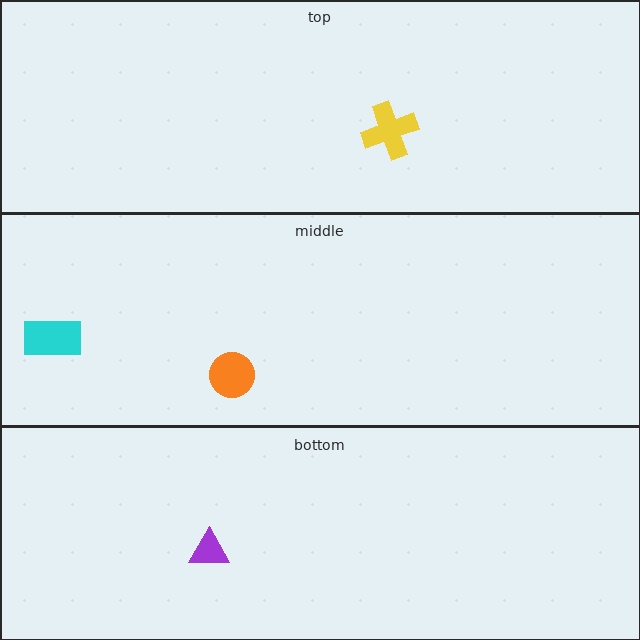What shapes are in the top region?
The yellow cross.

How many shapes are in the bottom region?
1.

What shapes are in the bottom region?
The purple triangle.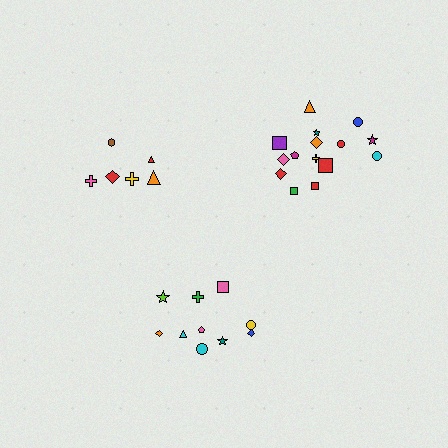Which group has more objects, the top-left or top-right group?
The top-right group.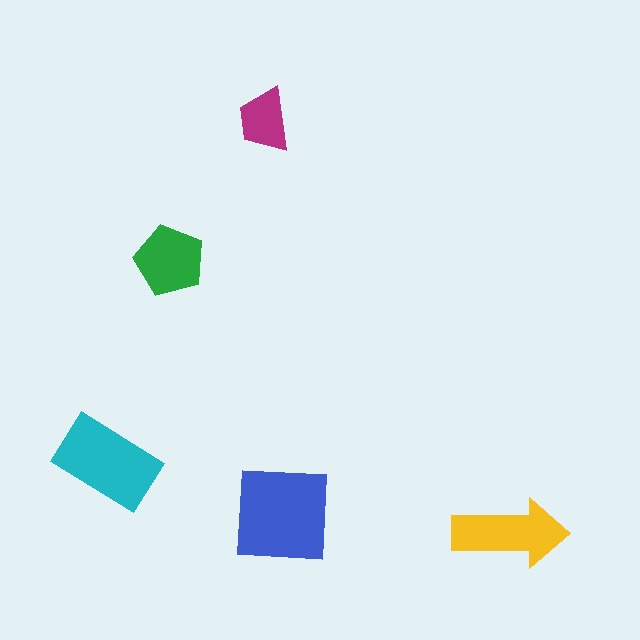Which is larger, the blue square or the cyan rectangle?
The blue square.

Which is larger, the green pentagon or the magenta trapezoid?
The green pentagon.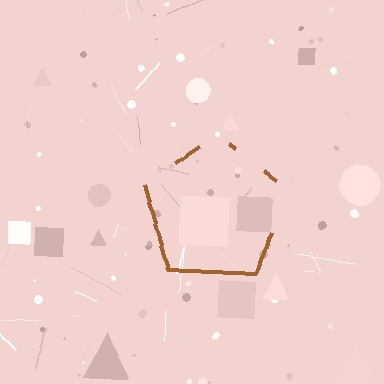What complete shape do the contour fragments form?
The contour fragments form a pentagon.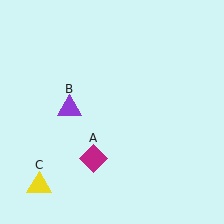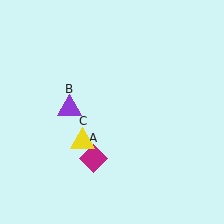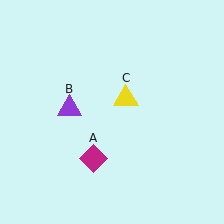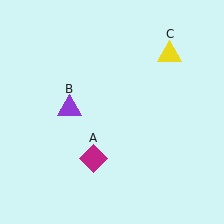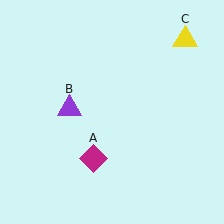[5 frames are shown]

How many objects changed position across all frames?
1 object changed position: yellow triangle (object C).